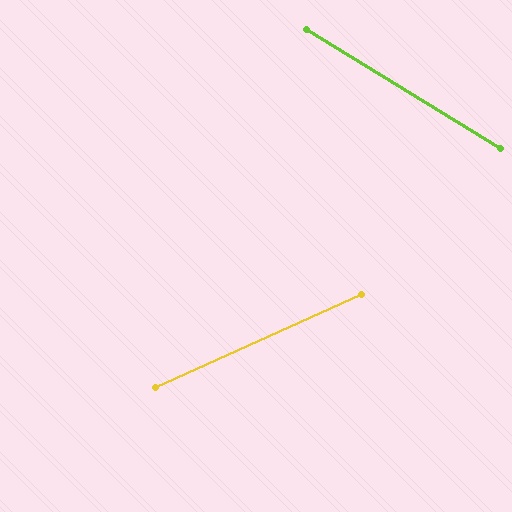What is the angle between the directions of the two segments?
Approximately 56 degrees.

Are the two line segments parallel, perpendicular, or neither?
Neither parallel nor perpendicular — they differ by about 56°.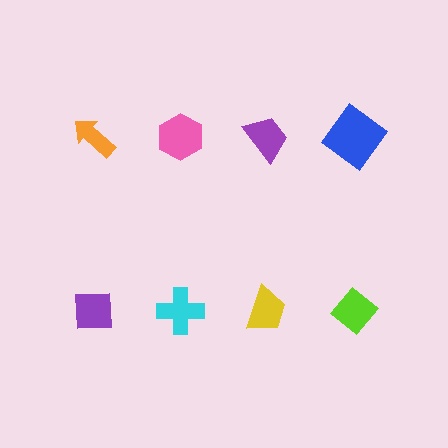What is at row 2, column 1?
A purple square.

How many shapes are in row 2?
4 shapes.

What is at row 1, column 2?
A pink hexagon.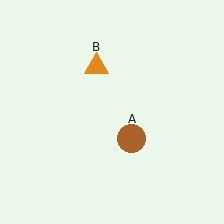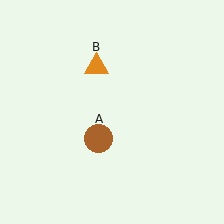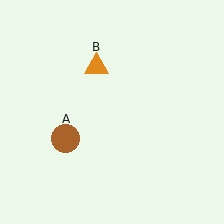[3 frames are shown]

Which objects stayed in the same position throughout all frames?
Orange triangle (object B) remained stationary.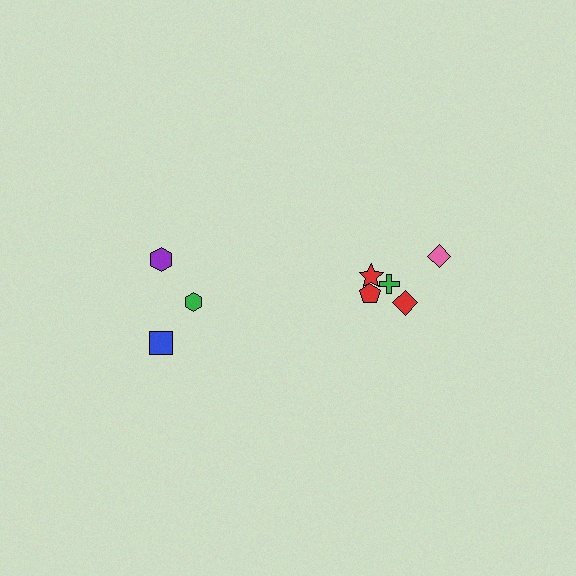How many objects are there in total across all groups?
There are 8 objects.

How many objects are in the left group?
There are 3 objects.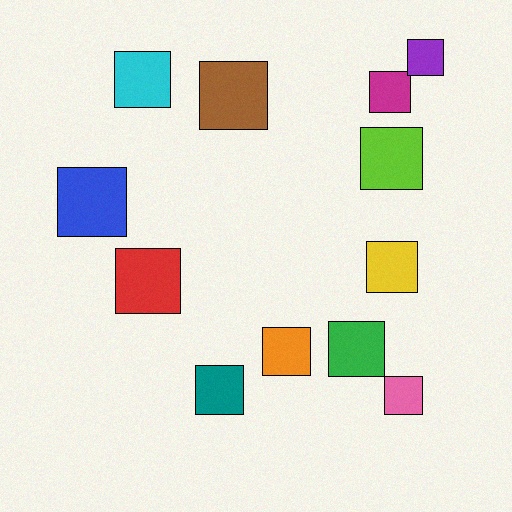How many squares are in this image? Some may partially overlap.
There are 12 squares.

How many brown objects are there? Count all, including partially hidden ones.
There is 1 brown object.